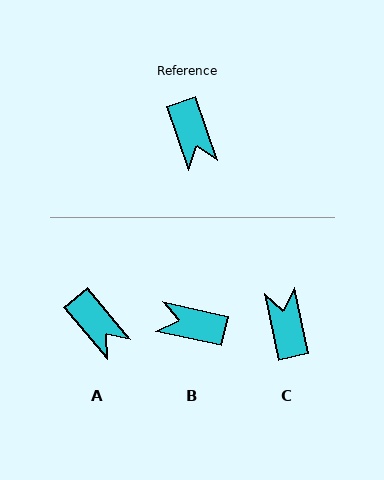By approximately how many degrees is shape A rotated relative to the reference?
Approximately 21 degrees counter-clockwise.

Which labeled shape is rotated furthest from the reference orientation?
C, about 174 degrees away.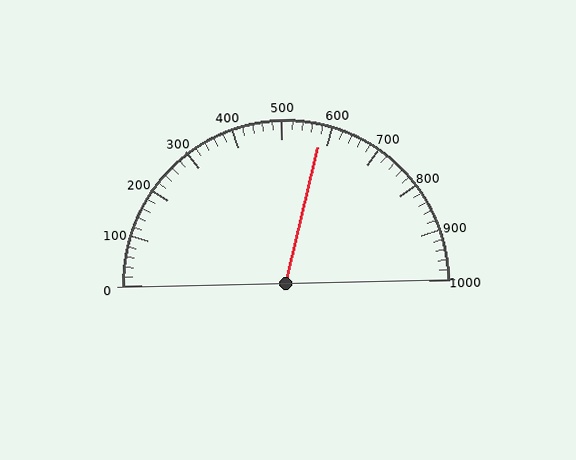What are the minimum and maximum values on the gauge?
The gauge ranges from 0 to 1000.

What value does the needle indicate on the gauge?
The needle indicates approximately 580.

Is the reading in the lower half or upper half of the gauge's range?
The reading is in the upper half of the range (0 to 1000).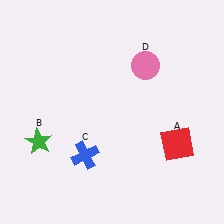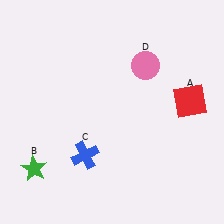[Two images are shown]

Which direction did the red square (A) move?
The red square (A) moved up.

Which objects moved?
The objects that moved are: the red square (A), the green star (B).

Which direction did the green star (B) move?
The green star (B) moved down.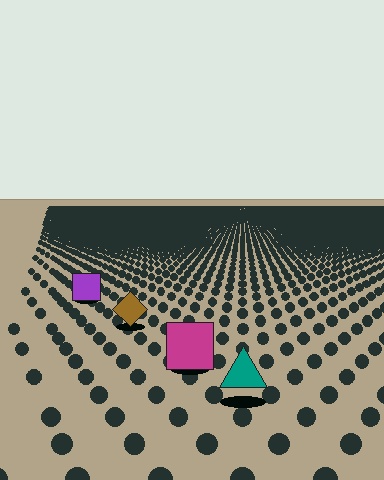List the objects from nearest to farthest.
From nearest to farthest: the teal triangle, the magenta square, the brown diamond, the purple square.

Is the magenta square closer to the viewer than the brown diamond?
Yes. The magenta square is closer — you can tell from the texture gradient: the ground texture is coarser near it.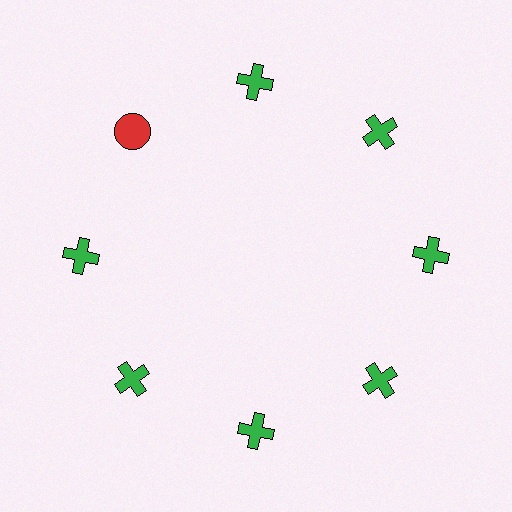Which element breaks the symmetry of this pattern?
The red circle at roughly the 10 o'clock position breaks the symmetry. All other shapes are green crosses.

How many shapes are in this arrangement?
There are 8 shapes arranged in a ring pattern.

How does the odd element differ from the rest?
It differs in both color (red instead of green) and shape (circle instead of cross).